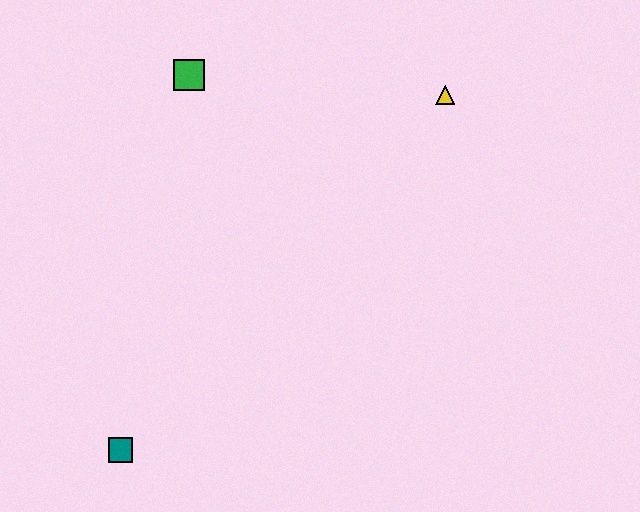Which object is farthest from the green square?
The teal square is farthest from the green square.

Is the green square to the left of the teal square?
No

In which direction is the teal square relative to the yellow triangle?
The teal square is below the yellow triangle.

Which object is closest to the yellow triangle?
The green square is closest to the yellow triangle.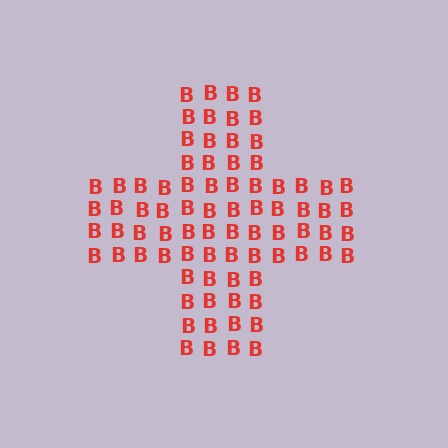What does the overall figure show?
The overall figure shows a cross.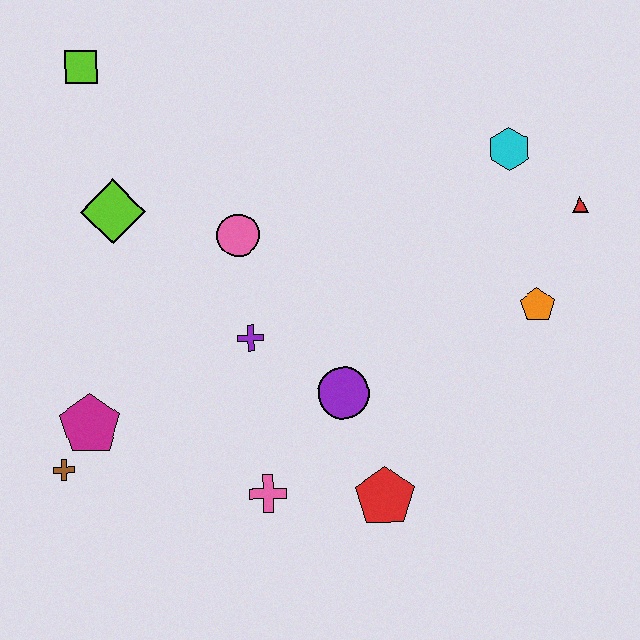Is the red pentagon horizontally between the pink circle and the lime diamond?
No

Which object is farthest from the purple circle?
The lime square is farthest from the purple circle.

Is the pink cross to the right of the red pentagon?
No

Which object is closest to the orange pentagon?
The red triangle is closest to the orange pentagon.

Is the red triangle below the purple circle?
No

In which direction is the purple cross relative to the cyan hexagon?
The purple cross is to the left of the cyan hexagon.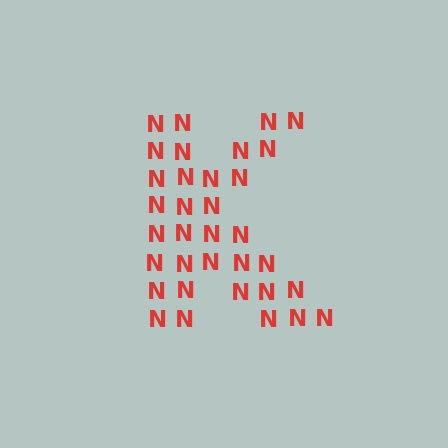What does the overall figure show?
The overall figure shows the letter K.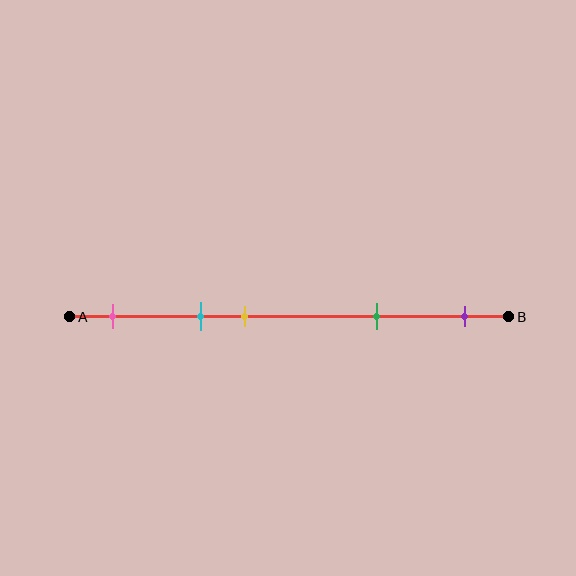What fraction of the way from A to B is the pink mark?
The pink mark is approximately 10% (0.1) of the way from A to B.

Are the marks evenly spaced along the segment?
No, the marks are not evenly spaced.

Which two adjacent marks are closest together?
The cyan and yellow marks are the closest adjacent pair.